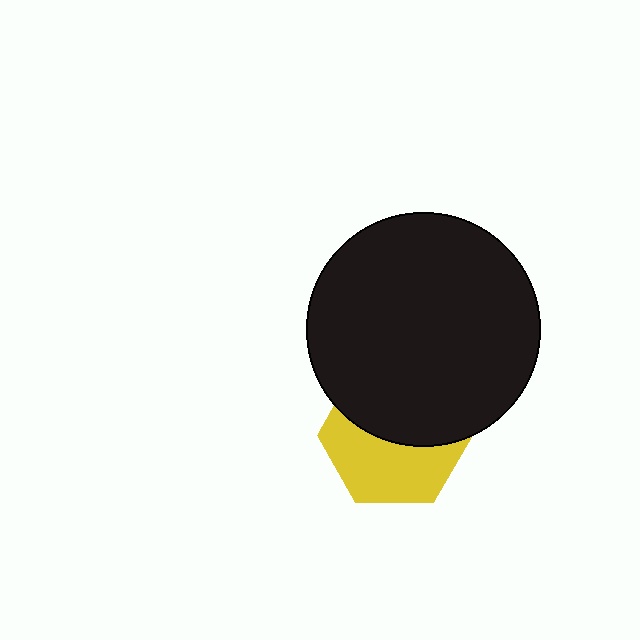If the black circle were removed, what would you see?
You would see the complete yellow hexagon.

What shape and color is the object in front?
The object in front is a black circle.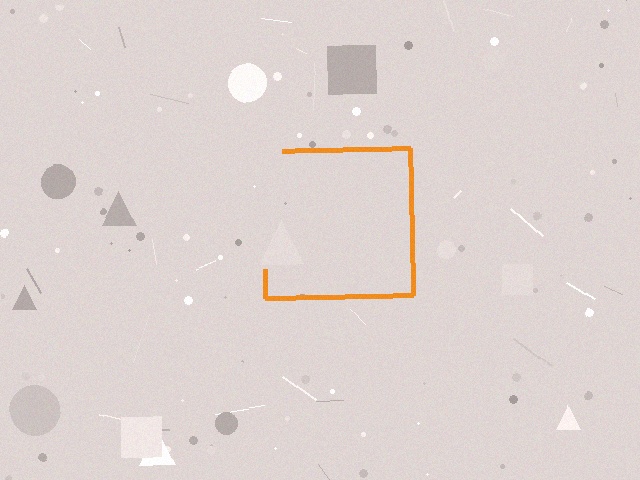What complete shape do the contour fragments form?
The contour fragments form a square.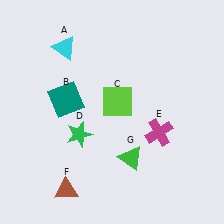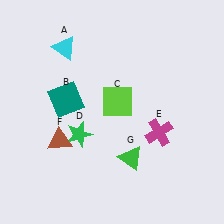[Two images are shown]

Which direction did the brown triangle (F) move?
The brown triangle (F) moved up.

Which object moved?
The brown triangle (F) moved up.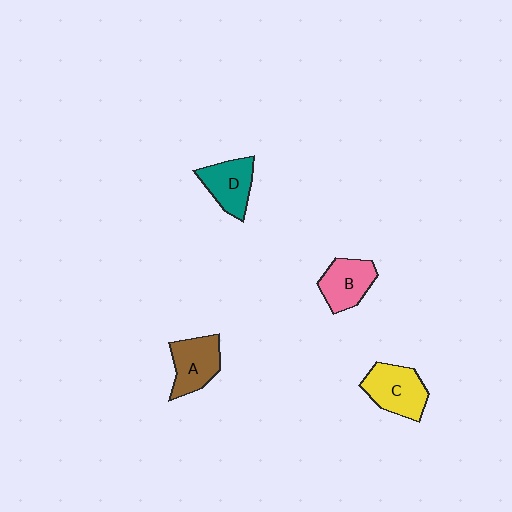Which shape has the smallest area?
Shape D (teal).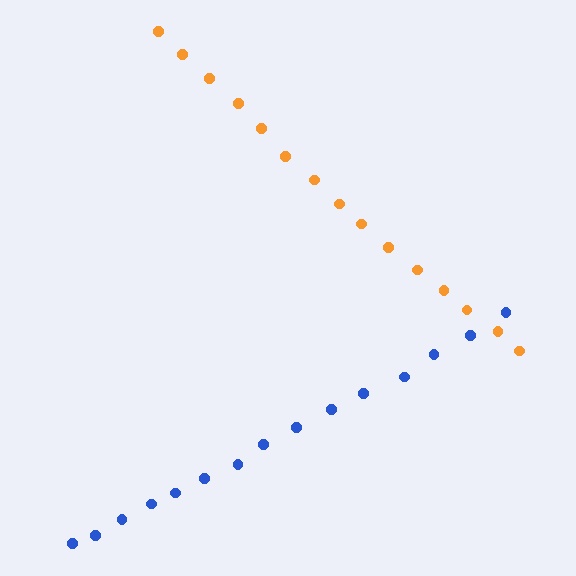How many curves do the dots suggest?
There are 2 distinct paths.